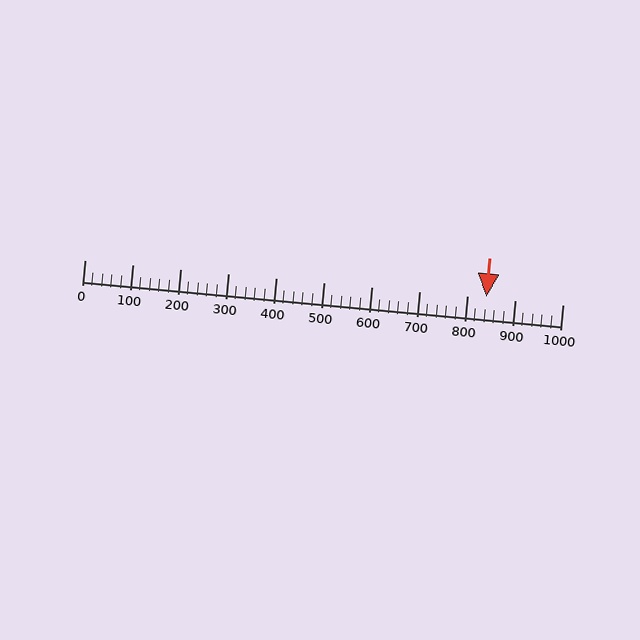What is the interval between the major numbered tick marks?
The major tick marks are spaced 100 units apart.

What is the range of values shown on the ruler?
The ruler shows values from 0 to 1000.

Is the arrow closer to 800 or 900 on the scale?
The arrow is closer to 800.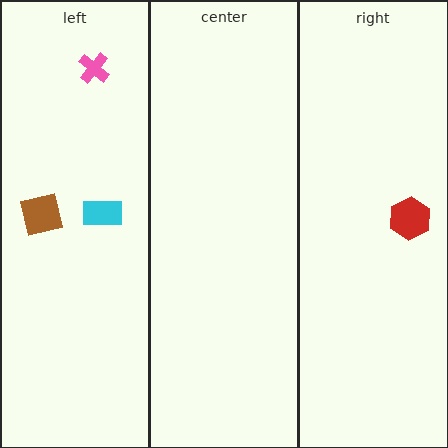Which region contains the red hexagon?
The right region.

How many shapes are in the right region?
1.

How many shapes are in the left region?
3.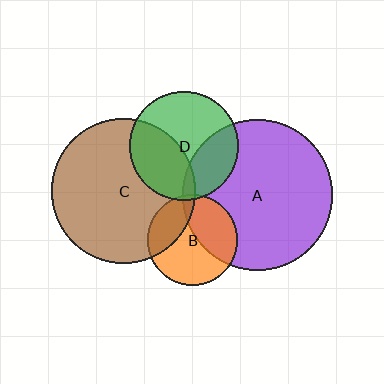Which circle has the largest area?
Circle A (purple).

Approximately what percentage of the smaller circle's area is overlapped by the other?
Approximately 30%.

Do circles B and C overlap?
Yes.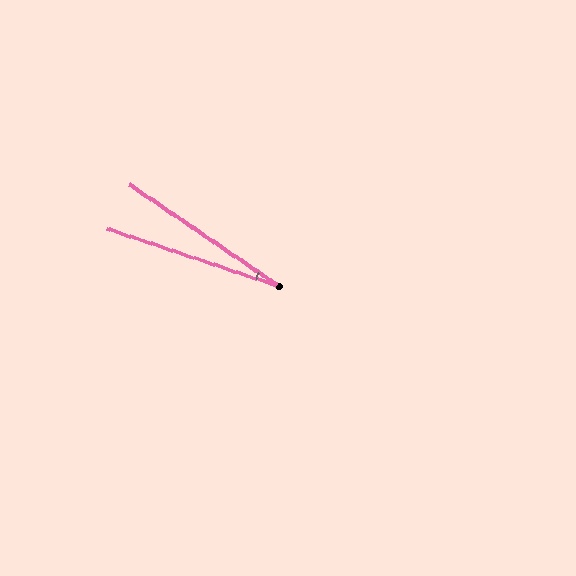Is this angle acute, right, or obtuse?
It is acute.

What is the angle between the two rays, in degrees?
Approximately 16 degrees.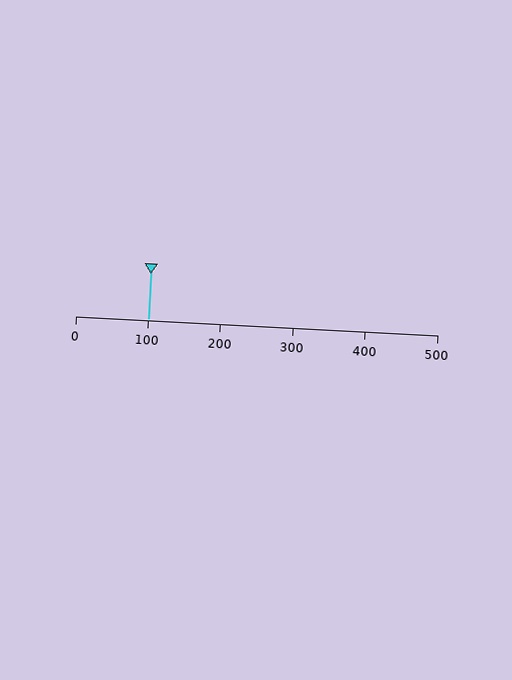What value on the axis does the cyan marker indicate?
The marker indicates approximately 100.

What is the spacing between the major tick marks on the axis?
The major ticks are spaced 100 apart.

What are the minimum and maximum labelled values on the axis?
The axis runs from 0 to 500.